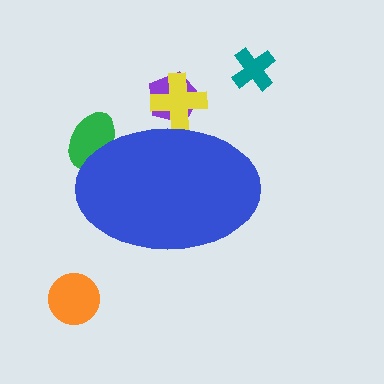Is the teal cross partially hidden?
No, the teal cross is fully visible.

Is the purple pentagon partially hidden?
Yes, the purple pentagon is partially hidden behind the blue ellipse.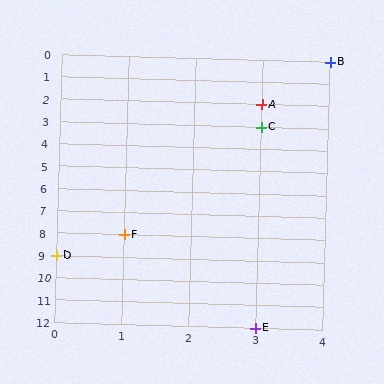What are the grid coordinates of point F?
Point F is at grid coordinates (1, 8).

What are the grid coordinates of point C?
Point C is at grid coordinates (3, 3).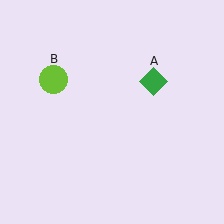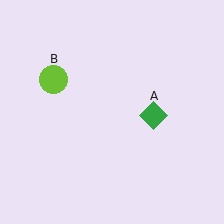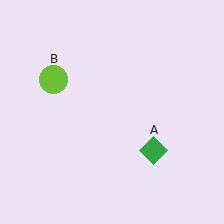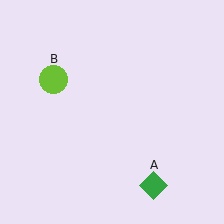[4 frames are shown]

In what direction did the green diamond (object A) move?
The green diamond (object A) moved down.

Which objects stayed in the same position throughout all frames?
Lime circle (object B) remained stationary.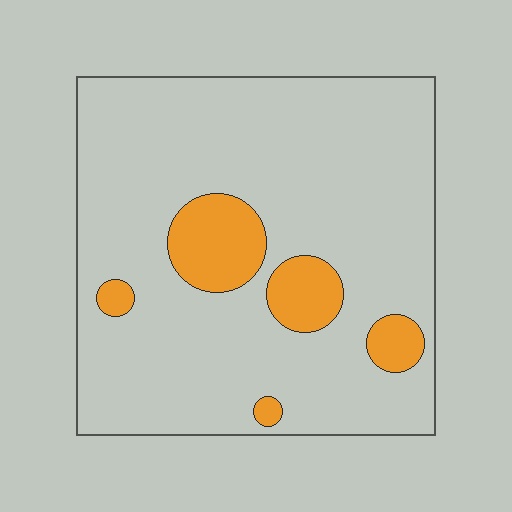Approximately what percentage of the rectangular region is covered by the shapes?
Approximately 15%.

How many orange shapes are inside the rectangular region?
5.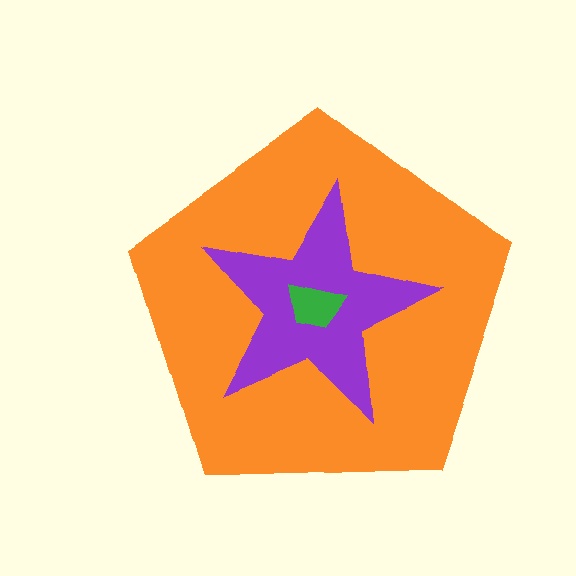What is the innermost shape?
The green trapezoid.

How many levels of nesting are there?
3.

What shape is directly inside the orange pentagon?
The purple star.